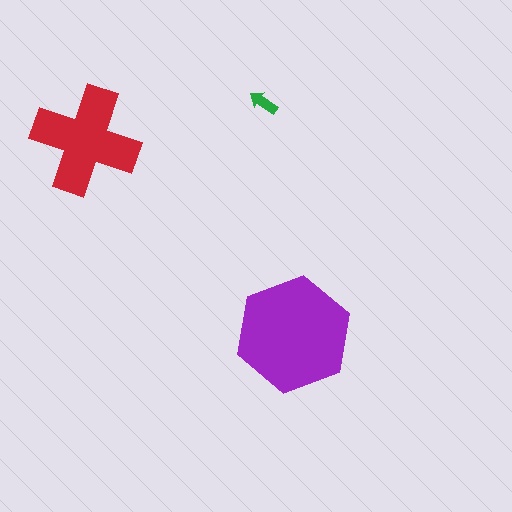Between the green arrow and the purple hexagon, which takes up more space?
The purple hexagon.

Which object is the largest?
The purple hexagon.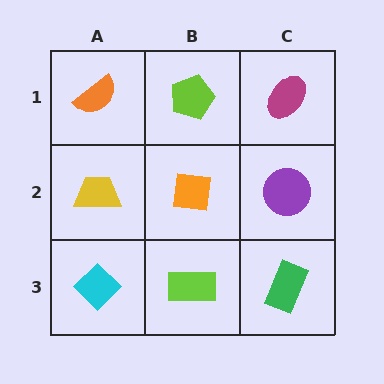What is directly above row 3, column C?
A purple circle.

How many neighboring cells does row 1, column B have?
3.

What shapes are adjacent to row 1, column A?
A yellow trapezoid (row 2, column A), a lime pentagon (row 1, column B).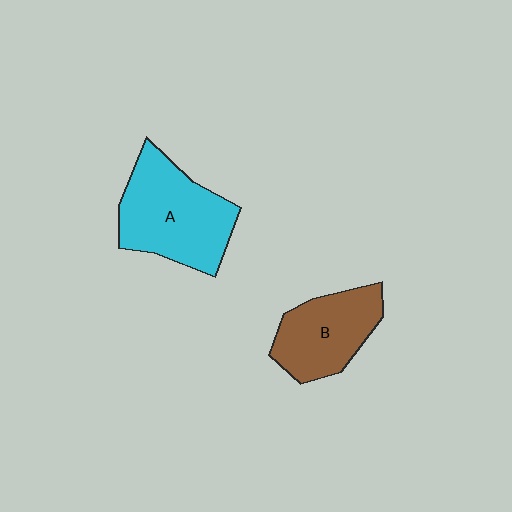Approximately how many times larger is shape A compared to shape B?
Approximately 1.3 times.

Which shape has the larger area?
Shape A (cyan).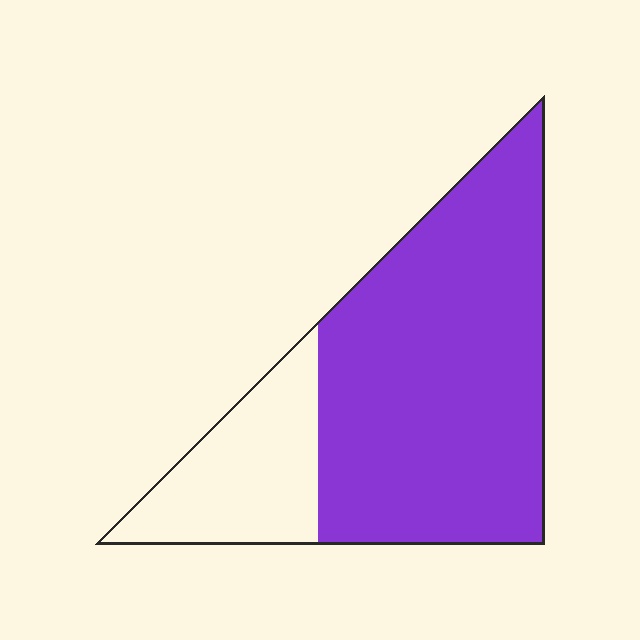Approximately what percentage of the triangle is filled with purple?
Approximately 75%.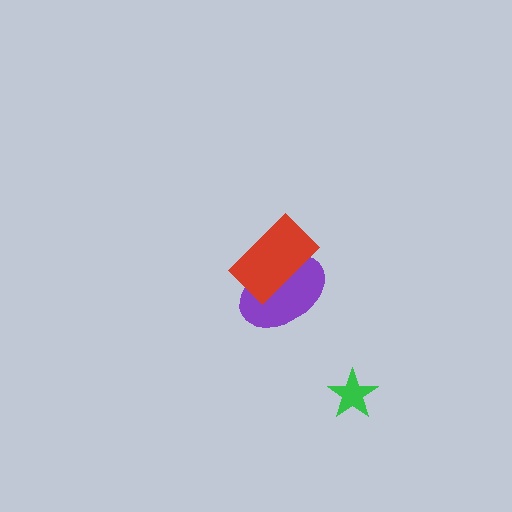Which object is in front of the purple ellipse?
The red rectangle is in front of the purple ellipse.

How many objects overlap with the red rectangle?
1 object overlaps with the red rectangle.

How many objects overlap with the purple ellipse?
1 object overlaps with the purple ellipse.